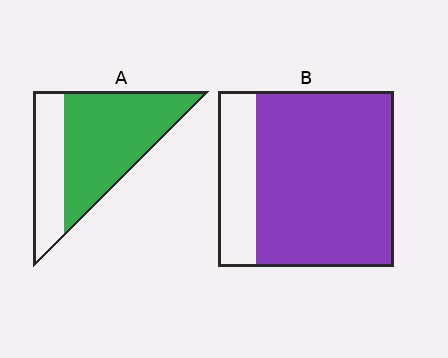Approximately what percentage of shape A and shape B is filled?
A is approximately 70% and B is approximately 80%.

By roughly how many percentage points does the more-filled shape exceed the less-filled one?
By roughly 10 percentage points (B over A).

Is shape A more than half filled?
Yes.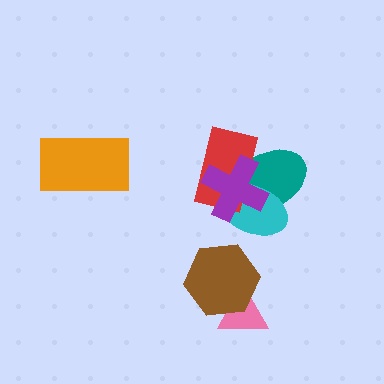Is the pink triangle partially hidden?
Yes, it is partially covered by another shape.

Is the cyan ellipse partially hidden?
Yes, it is partially covered by another shape.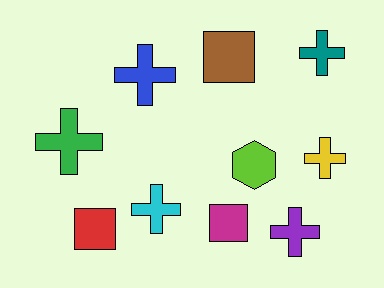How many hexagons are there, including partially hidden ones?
There is 1 hexagon.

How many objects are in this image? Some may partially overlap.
There are 10 objects.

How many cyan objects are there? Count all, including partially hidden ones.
There is 1 cyan object.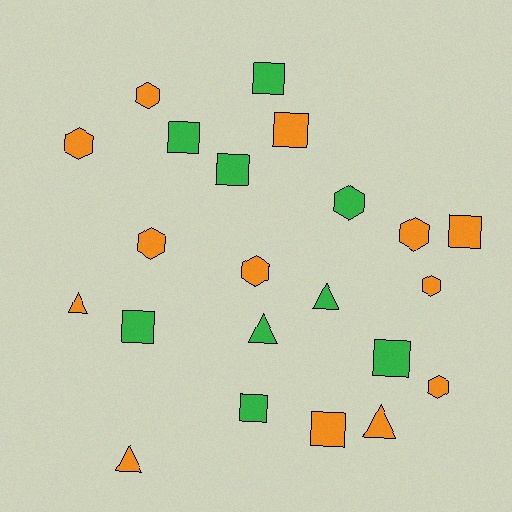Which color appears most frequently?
Orange, with 13 objects.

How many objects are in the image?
There are 22 objects.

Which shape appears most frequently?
Square, with 9 objects.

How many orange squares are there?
There are 3 orange squares.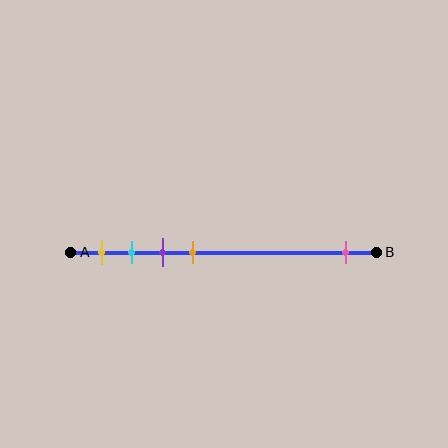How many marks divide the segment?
There are 5 marks dividing the segment.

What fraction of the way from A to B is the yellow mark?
The yellow mark is approximately 10% (0.1) of the way from A to B.